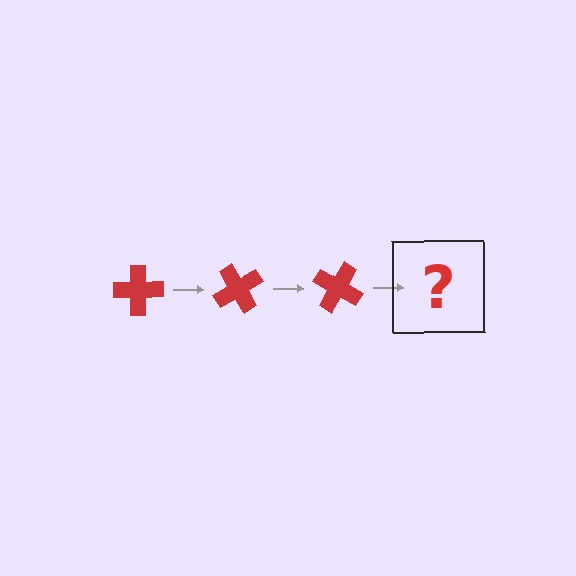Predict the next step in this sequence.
The next step is a red cross rotated 180 degrees.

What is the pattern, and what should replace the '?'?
The pattern is that the cross rotates 60 degrees each step. The '?' should be a red cross rotated 180 degrees.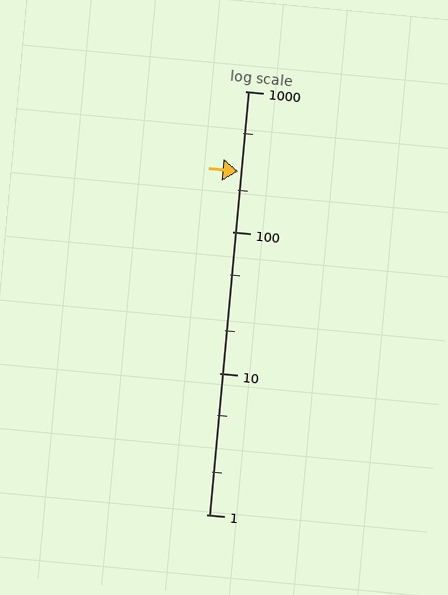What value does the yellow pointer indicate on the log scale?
The pointer indicates approximately 270.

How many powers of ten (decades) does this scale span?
The scale spans 3 decades, from 1 to 1000.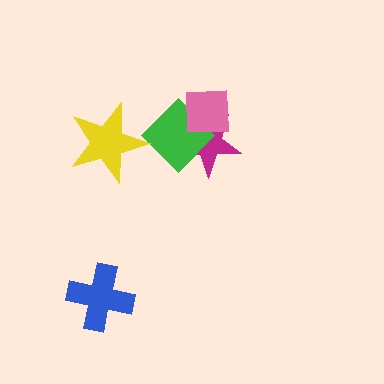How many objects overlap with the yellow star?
1 object overlaps with the yellow star.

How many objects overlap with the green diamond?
3 objects overlap with the green diamond.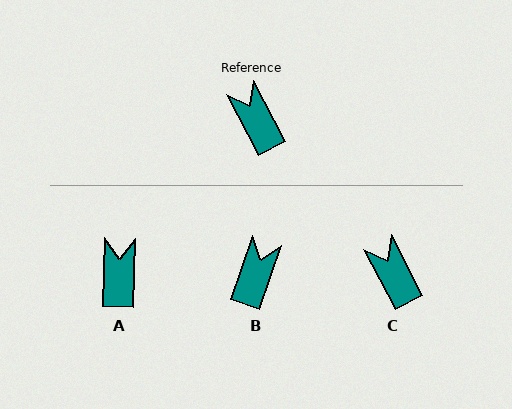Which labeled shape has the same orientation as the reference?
C.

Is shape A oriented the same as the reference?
No, it is off by about 29 degrees.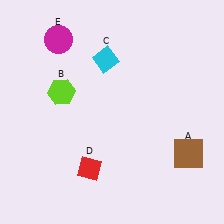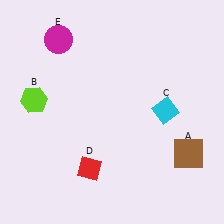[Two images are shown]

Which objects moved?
The objects that moved are: the lime hexagon (B), the cyan diamond (C).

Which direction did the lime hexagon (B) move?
The lime hexagon (B) moved left.